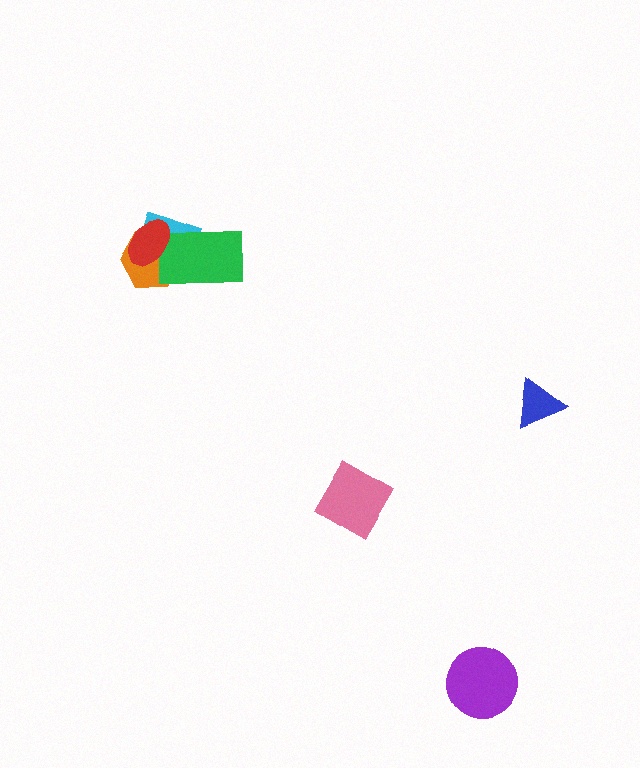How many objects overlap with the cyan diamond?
3 objects overlap with the cyan diamond.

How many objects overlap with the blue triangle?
0 objects overlap with the blue triangle.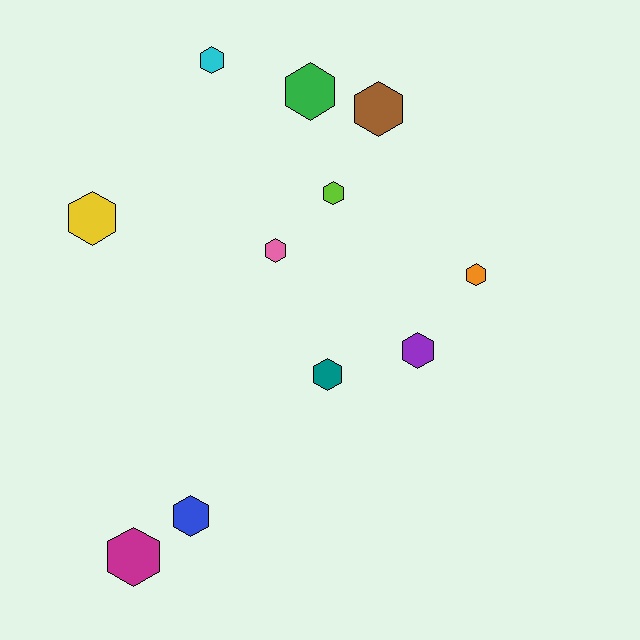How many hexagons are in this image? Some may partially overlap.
There are 11 hexagons.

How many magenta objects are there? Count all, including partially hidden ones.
There is 1 magenta object.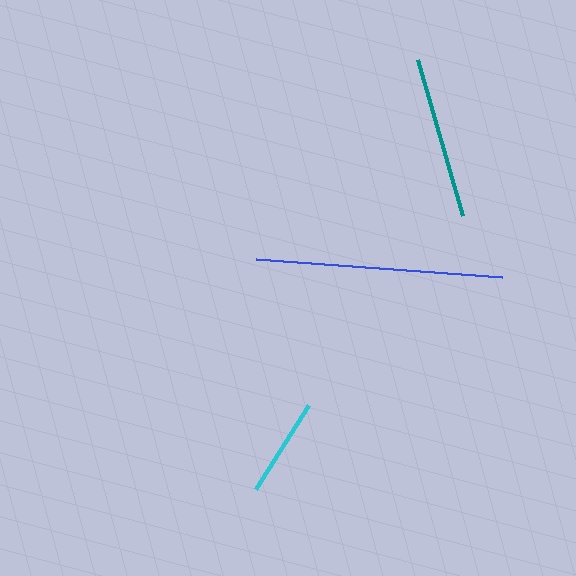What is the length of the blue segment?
The blue segment is approximately 246 pixels long.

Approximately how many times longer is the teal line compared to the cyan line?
The teal line is approximately 1.6 times the length of the cyan line.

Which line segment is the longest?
The blue line is the longest at approximately 246 pixels.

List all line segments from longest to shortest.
From longest to shortest: blue, teal, cyan.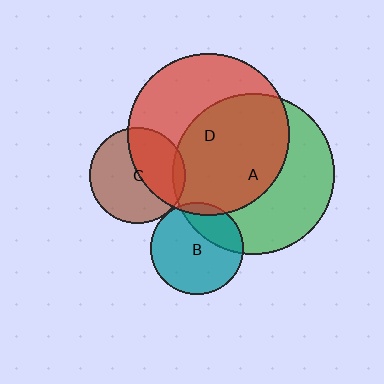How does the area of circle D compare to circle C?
Approximately 2.9 times.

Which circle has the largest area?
Circle D (red).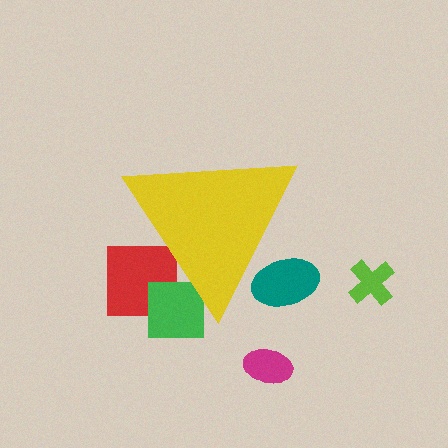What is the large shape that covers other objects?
A yellow triangle.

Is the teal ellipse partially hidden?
Yes, the teal ellipse is partially hidden behind the yellow triangle.